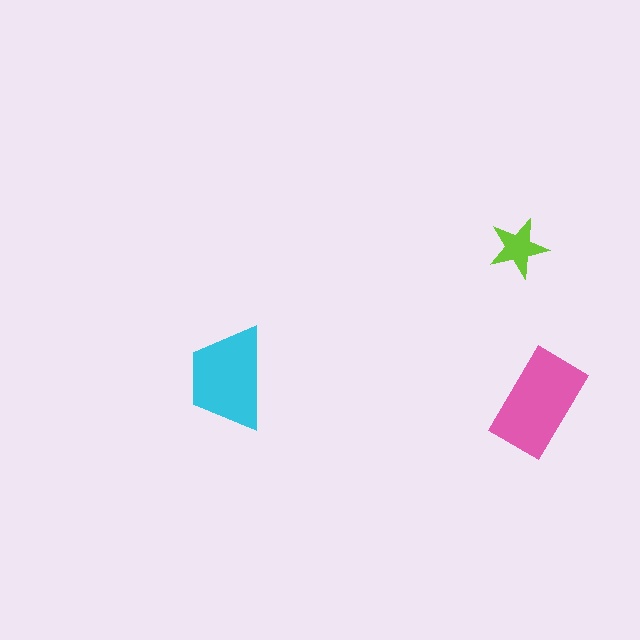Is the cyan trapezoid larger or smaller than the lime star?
Larger.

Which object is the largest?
The pink rectangle.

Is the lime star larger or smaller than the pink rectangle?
Smaller.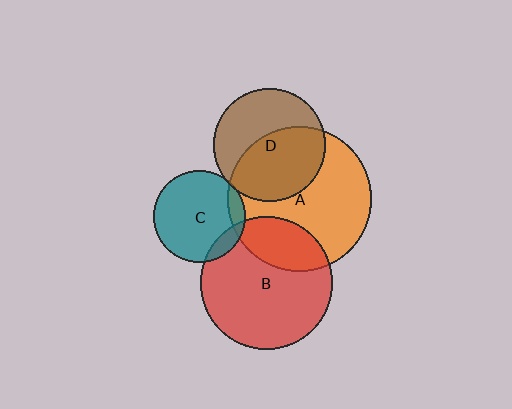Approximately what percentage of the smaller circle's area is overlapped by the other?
Approximately 5%.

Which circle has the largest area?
Circle A (orange).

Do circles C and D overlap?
Yes.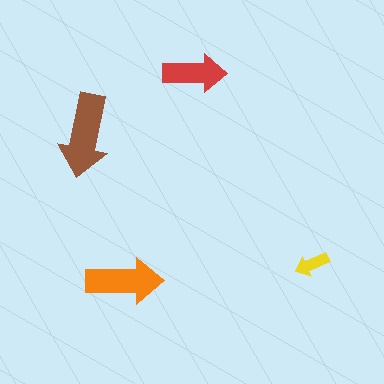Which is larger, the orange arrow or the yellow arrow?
The orange one.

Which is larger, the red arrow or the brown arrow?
The brown one.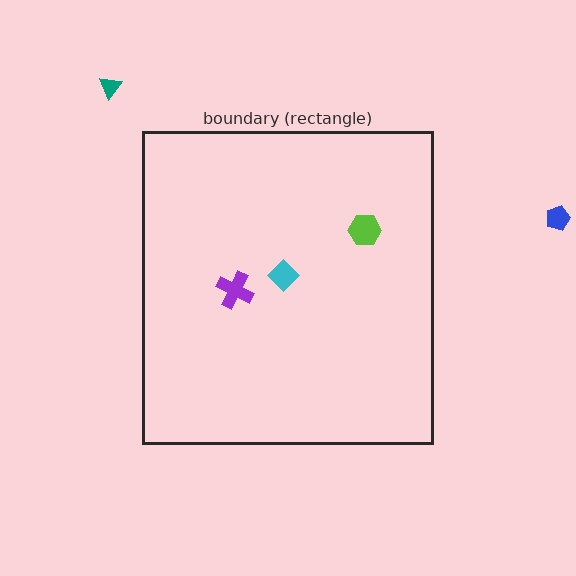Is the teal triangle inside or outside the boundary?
Outside.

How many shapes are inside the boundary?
3 inside, 2 outside.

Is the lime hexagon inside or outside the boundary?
Inside.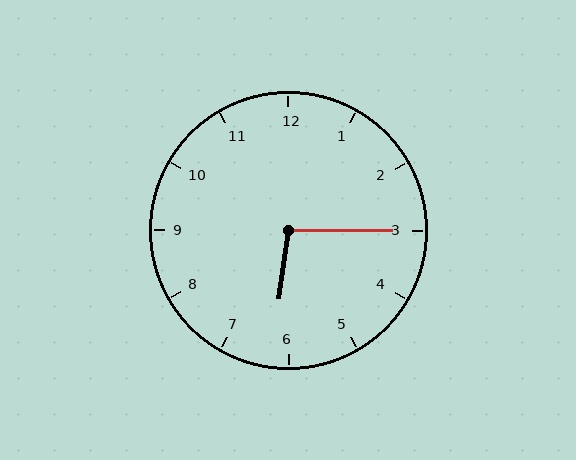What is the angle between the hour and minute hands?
Approximately 98 degrees.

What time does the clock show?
6:15.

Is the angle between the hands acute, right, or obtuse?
It is obtuse.